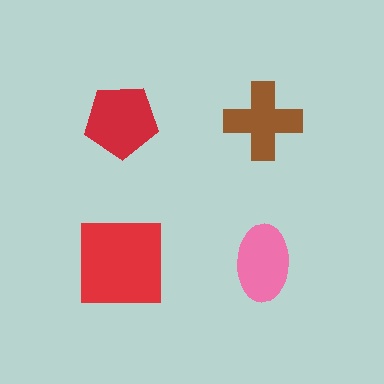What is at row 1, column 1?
A red pentagon.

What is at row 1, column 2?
A brown cross.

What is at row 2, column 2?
A pink ellipse.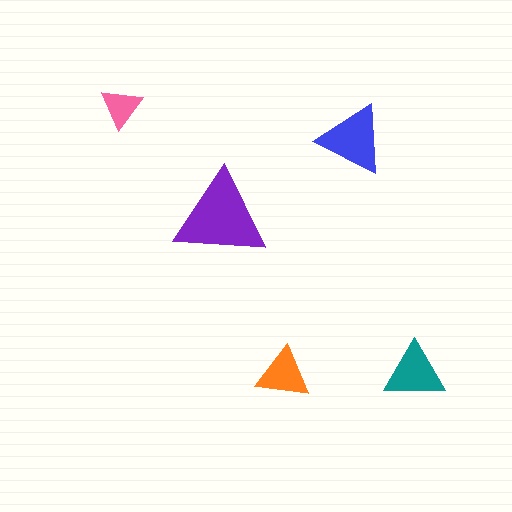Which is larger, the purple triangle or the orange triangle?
The purple one.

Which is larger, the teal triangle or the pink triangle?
The teal one.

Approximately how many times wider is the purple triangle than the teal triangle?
About 1.5 times wider.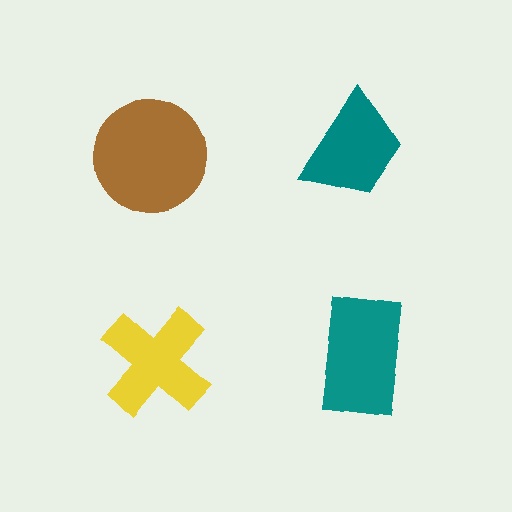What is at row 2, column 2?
A teal rectangle.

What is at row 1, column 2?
A teal trapezoid.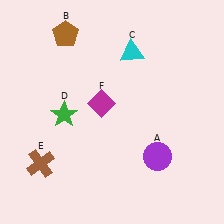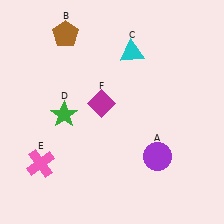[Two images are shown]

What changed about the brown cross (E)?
In Image 1, E is brown. In Image 2, it changed to pink.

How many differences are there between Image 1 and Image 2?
There is 1 difference between the two images.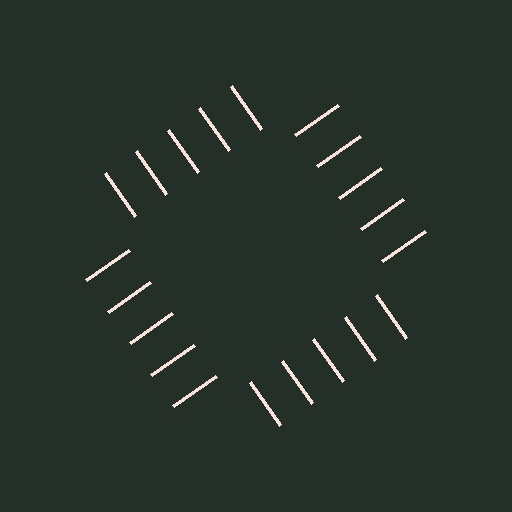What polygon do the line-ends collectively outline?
An illusory square — the line segments terminate on its edges but no continuous stroke is drawn.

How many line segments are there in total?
20 — 5 along each of the 4 edges.